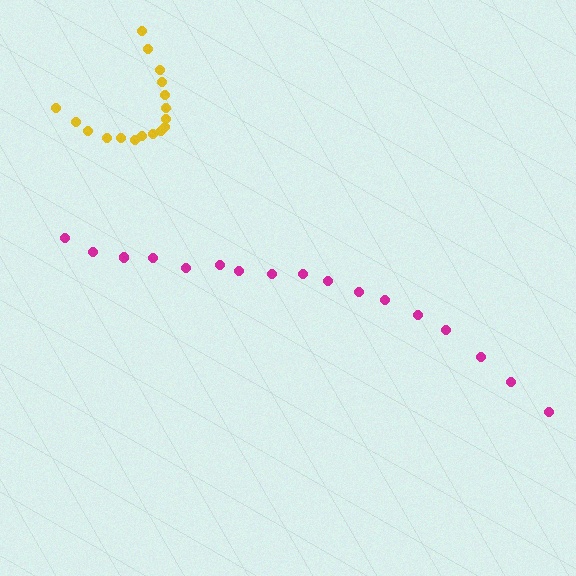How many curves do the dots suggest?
There are 2 distinct paths.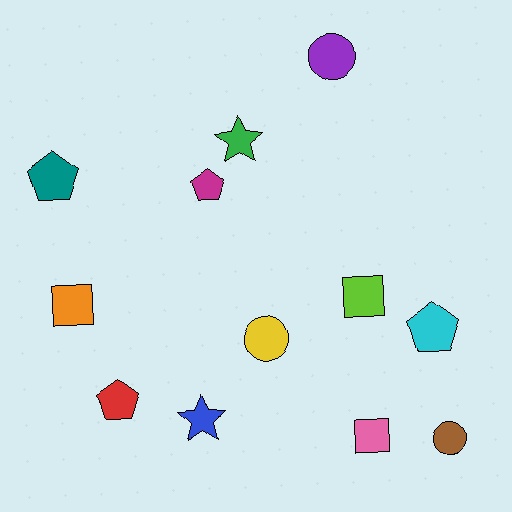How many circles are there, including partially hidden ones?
There are 3 circles.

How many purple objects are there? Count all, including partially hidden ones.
There is 1 purple object.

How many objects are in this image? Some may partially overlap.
There are 12 objects.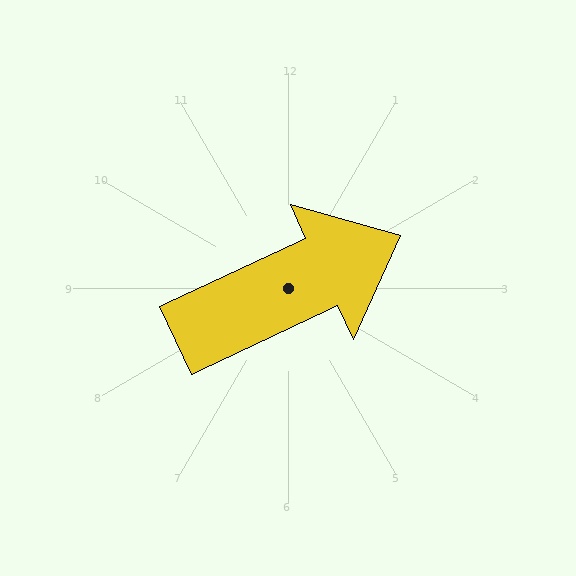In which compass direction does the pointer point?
Northeast.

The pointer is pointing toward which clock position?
Roughly 2 o'clock.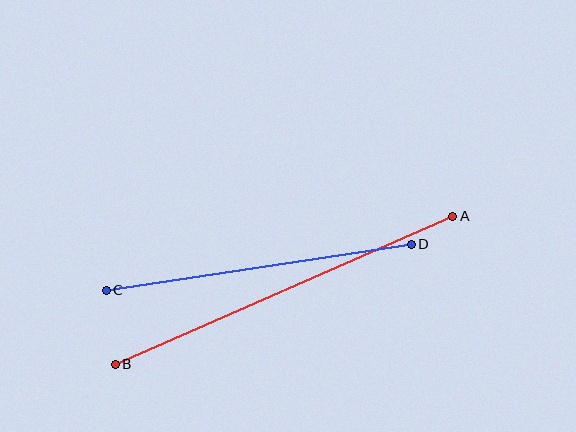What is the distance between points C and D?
The distance is approximately 309 pixels.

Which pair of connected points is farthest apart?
Points A and B are farthest apart.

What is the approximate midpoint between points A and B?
The midpoint is at approximately (284, 290) pixels.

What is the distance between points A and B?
The distance is approximately 369 pixels.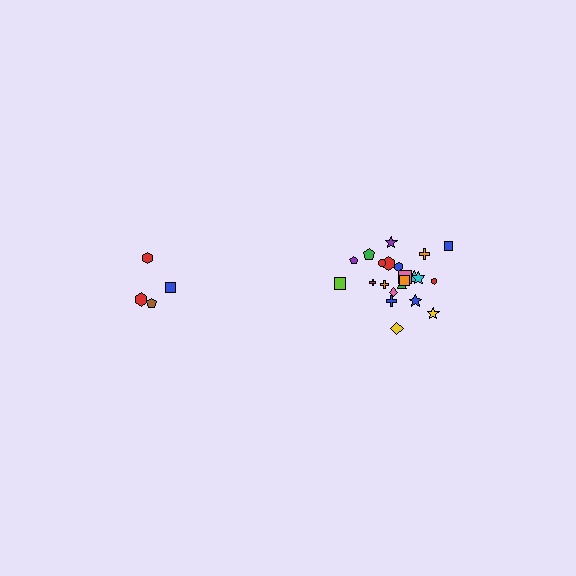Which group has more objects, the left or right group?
The right group.